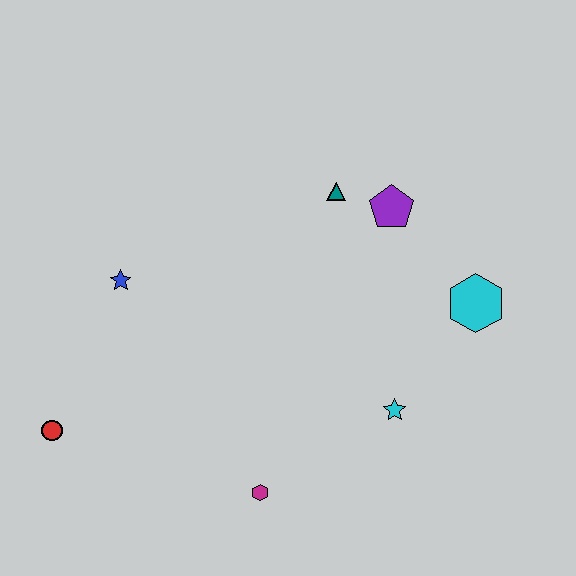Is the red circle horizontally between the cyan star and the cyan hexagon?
No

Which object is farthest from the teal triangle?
The red circle is farthest from the teal triangle.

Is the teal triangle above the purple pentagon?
Yes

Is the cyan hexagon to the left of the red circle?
No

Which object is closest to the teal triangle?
The purple pentagon is closest to the teal triangle.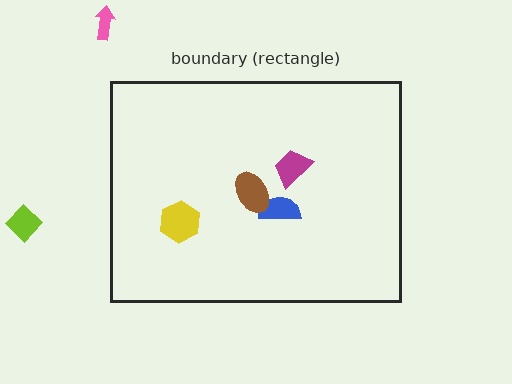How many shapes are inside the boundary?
4 inside, 2 outside.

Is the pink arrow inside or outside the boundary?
Outside.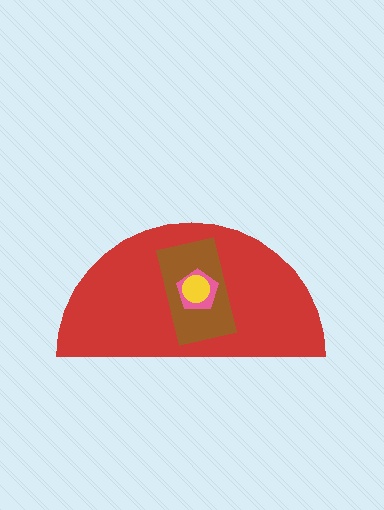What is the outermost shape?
The red semicircle.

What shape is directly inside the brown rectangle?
The pink pentagon.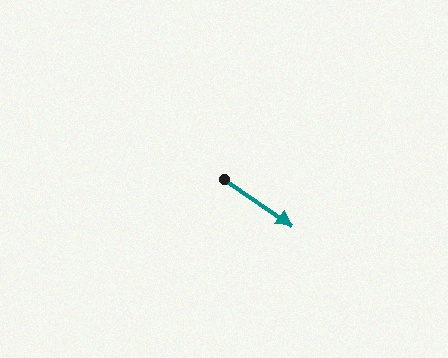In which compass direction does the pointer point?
Southeast.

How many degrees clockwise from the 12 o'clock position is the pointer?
Approximately 124 degrees.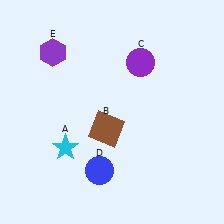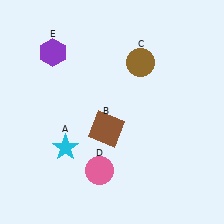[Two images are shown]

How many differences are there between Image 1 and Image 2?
There are 2 differences between the two images.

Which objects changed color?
C changed from purple to brown. D changed from blue to pink.